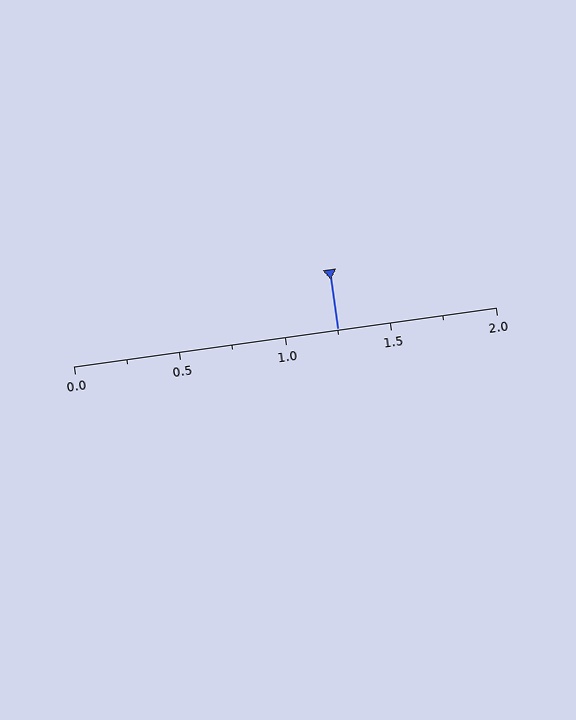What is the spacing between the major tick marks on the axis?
The major ticks are spaced 0.5 apart.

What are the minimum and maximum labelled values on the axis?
The axis runs from 0.0 to 2.0.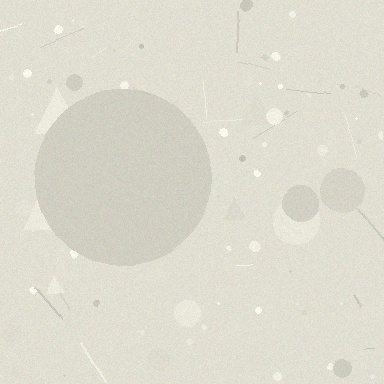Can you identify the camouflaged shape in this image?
The camouflaged shape is a circle.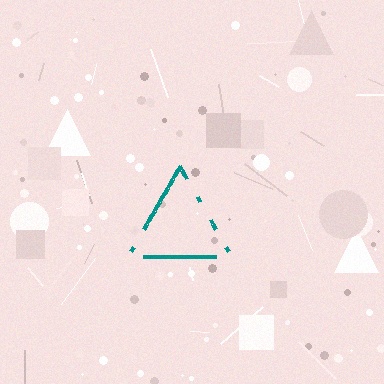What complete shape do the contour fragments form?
The contour fragments form a triangle.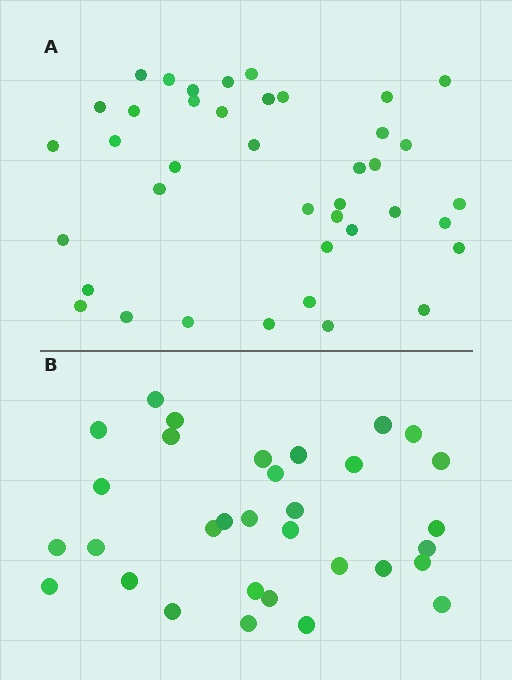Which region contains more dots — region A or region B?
Region A (the top region) has more dots.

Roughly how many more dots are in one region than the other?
Region A has roughly 8 or so more dots than region B.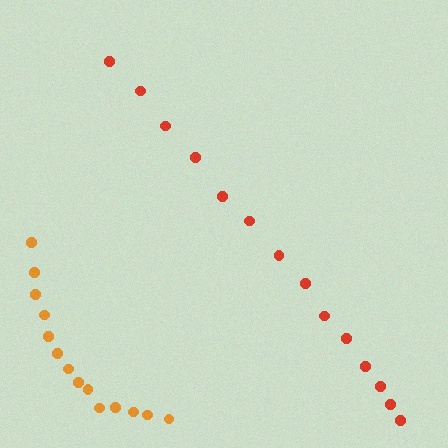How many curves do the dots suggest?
There are 2 distinct paths.